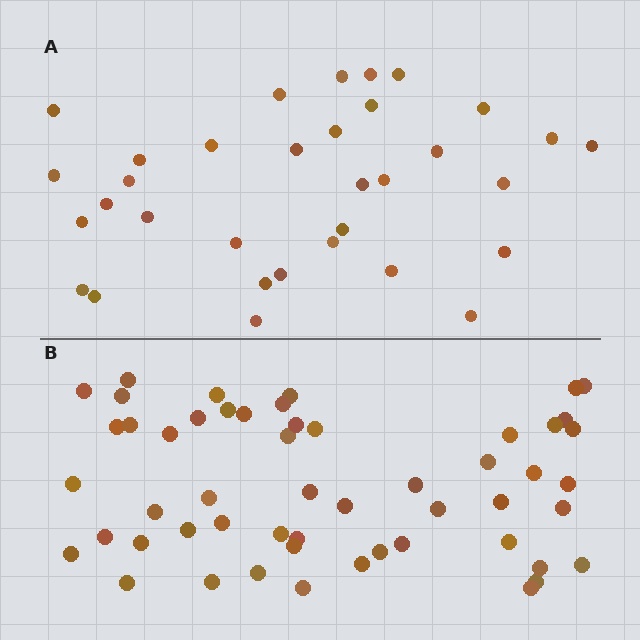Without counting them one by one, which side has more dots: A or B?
Region B (the bottom region) has more dots.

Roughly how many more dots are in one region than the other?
Region B has approximately 20 more dots than region A.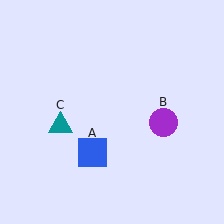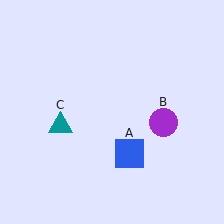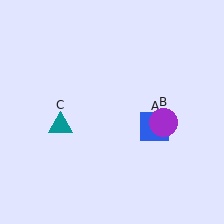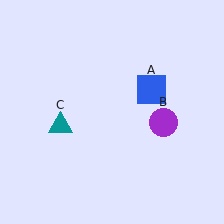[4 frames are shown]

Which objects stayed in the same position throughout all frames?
Purple circle (object B) and teal triangle (object C) remained stationary.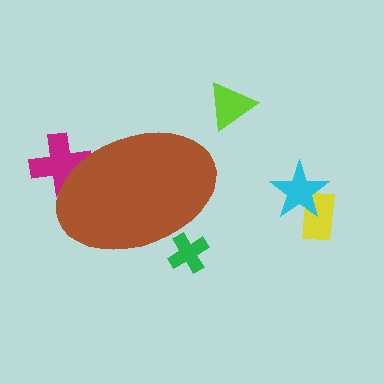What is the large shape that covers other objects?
A brown ellipse.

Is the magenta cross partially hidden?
Yes, the magenta cross is partially hidden behind the brown ellipse.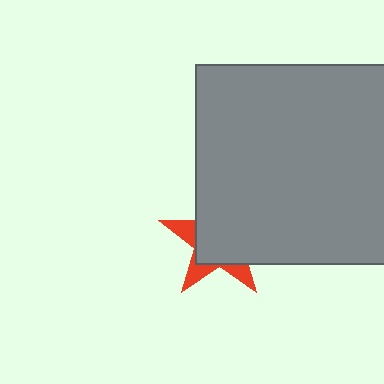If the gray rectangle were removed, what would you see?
You would see the complete red star.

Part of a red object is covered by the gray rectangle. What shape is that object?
It is a star.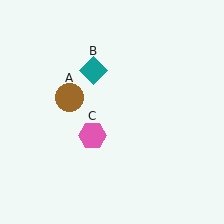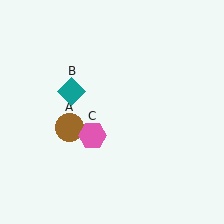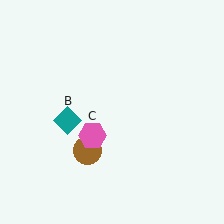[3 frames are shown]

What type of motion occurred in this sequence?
The brown circle (object A), teal diamond (object B) rotated counterclockwise around the center of the scene.